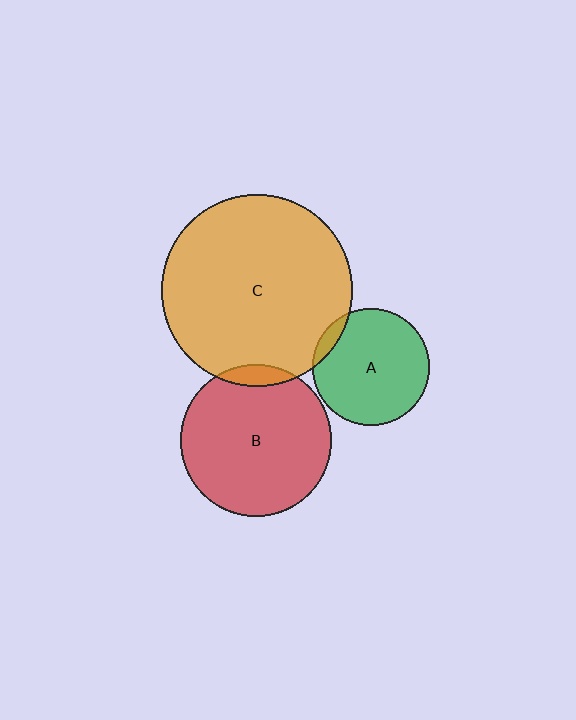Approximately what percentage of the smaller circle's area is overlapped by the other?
Approximately 5%.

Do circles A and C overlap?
Yes.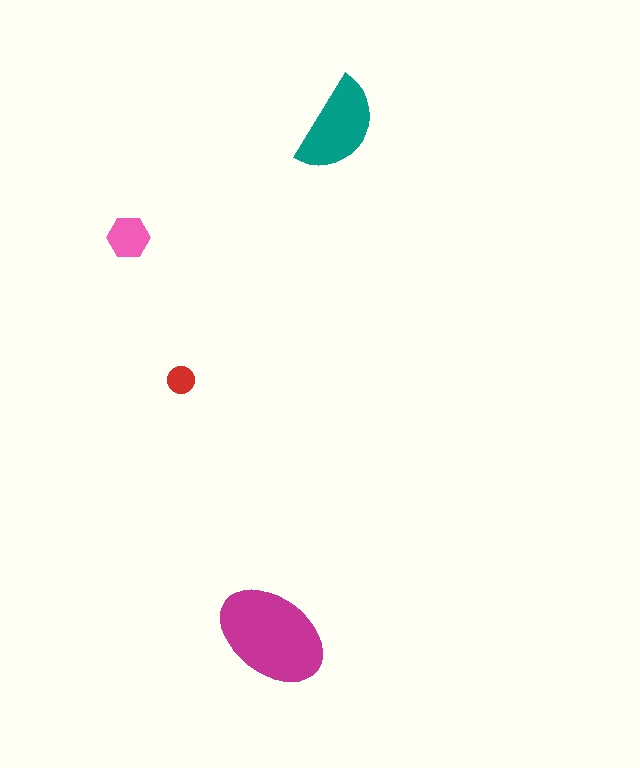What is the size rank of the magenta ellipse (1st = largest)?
1st.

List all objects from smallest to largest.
The red circle, the pink hexagon, the teal semicircle, the magenta ellipse.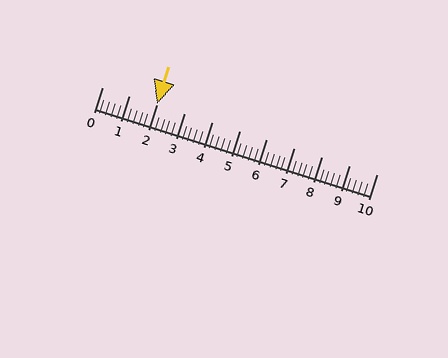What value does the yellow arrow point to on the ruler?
The yellow arrow points to approximately 2.0.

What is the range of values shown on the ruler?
The ruler shows values from 0 to 10.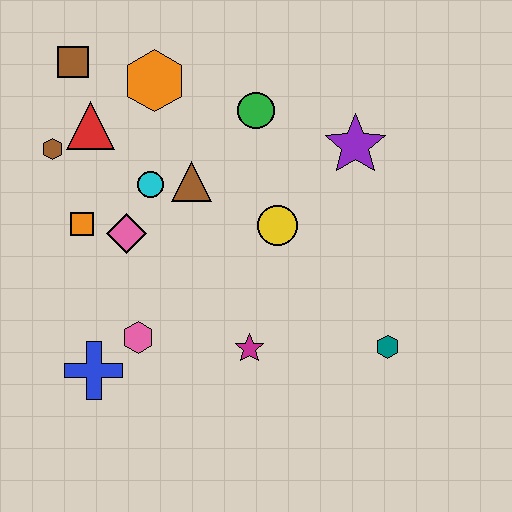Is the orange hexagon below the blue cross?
No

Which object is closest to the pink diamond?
The orange square is closest to the pink diamond.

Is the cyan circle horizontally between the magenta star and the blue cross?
Yes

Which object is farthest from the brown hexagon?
The teal hexagon is farthest from the brown hexagon.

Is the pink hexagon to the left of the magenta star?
Yes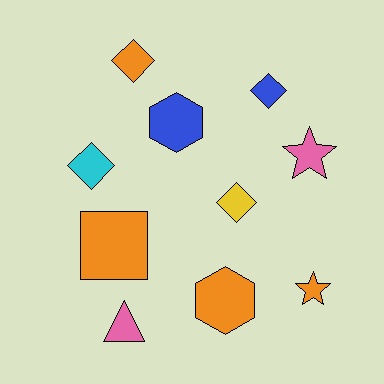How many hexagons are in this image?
There are 2 hexagons.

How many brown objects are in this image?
There are no brown objects.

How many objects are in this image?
There are 10 objects.